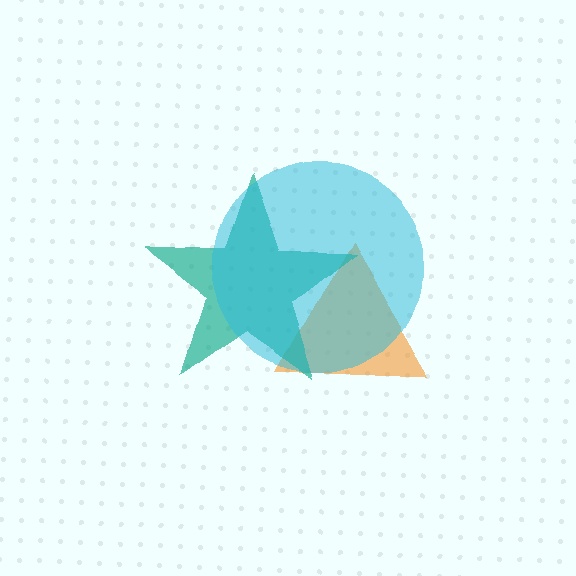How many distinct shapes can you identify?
There are 3 distinct shapes: an orange triangle, a teal star, a cyan circle.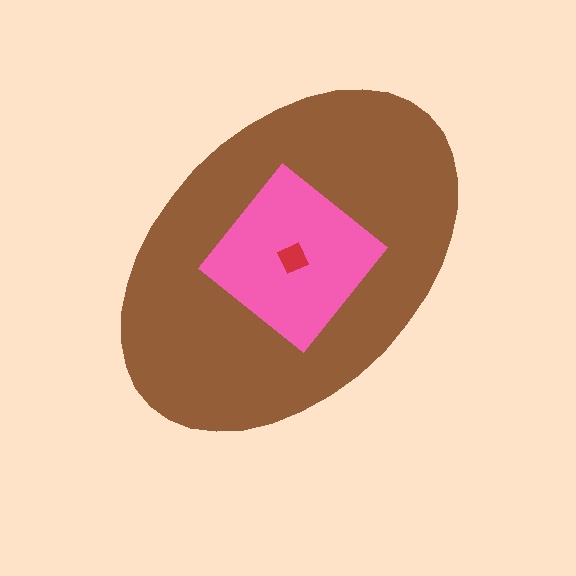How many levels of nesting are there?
3.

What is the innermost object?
The red diamond.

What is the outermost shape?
The brown ellipse.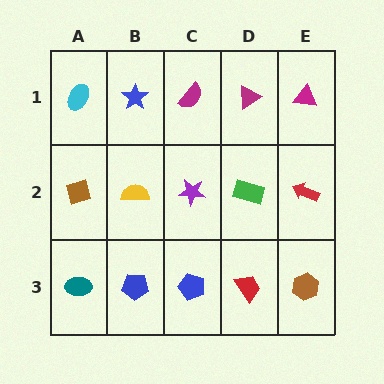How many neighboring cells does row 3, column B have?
3.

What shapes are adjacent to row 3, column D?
A green rectangle (row 2, column D), a blue pentagon (row 3, column C), a brown hexagon (row 3, column E).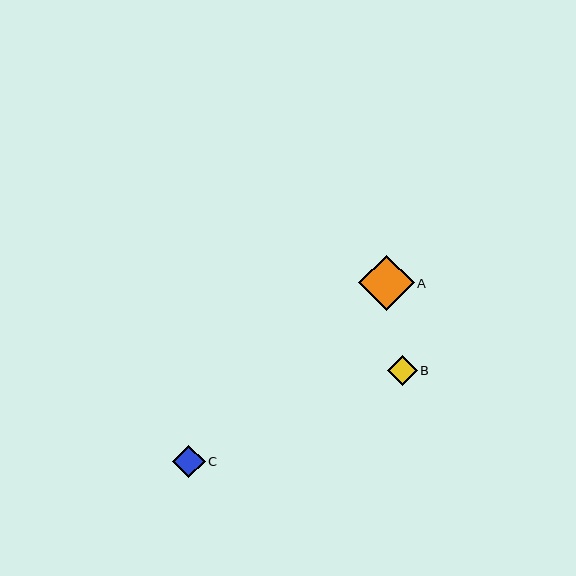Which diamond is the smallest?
Diamond B is the smallest with a size of approximately 30 pixels.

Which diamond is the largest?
Diamond A is the largest with a size of approximately 56 pixels.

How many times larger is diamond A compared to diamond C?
Diamond A is approximately 1.7 times the size of diamond C.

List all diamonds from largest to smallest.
From largest to smallest: A, C, B.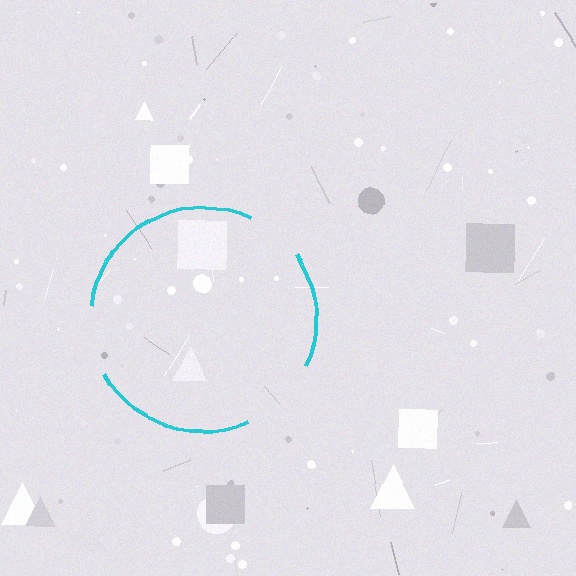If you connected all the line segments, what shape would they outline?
They would outline a circle.